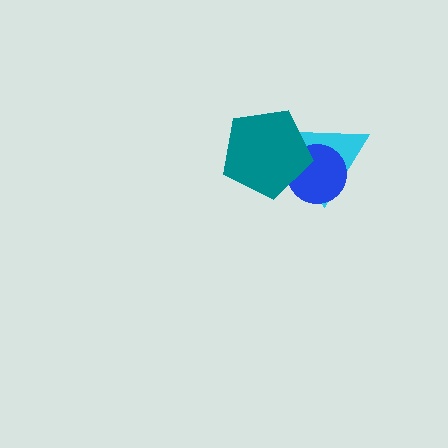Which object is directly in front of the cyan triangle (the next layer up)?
The blue circle is directly in front of the cyan triangle.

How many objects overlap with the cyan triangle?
2 objects overlap with the cyan triangle.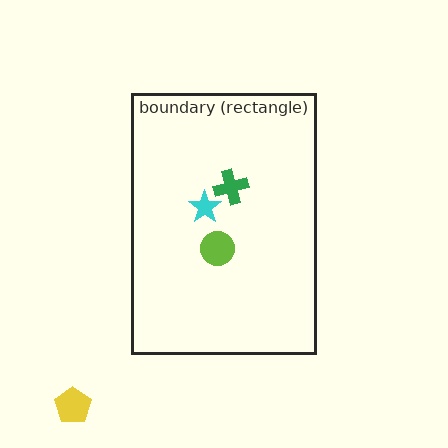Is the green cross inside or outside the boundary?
Inside.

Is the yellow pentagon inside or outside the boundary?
Outside.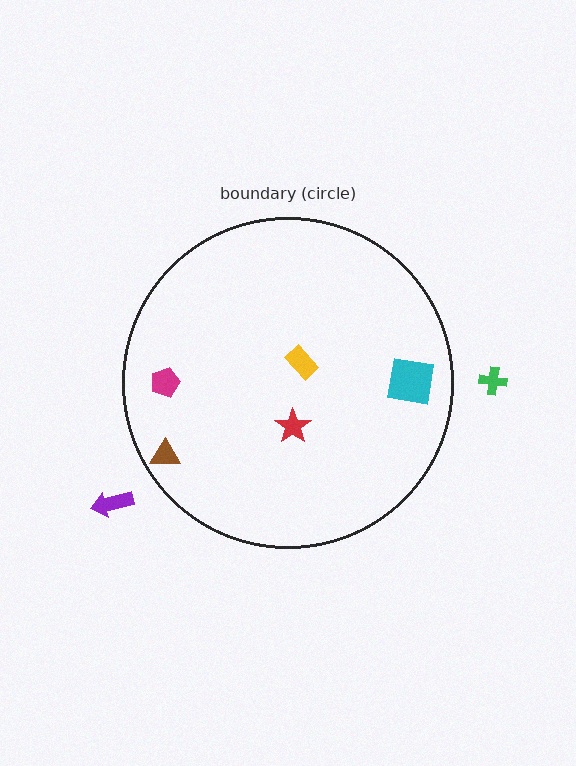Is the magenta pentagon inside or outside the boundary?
Inside.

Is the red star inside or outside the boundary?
Inside.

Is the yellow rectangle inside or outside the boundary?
Inside.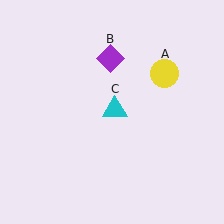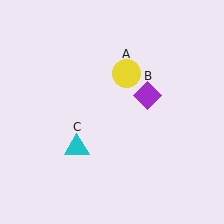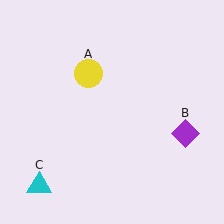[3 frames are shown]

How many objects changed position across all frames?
3 objects changed position: yellow circle (object A), purple diamond (object B), cyan triangle (object C).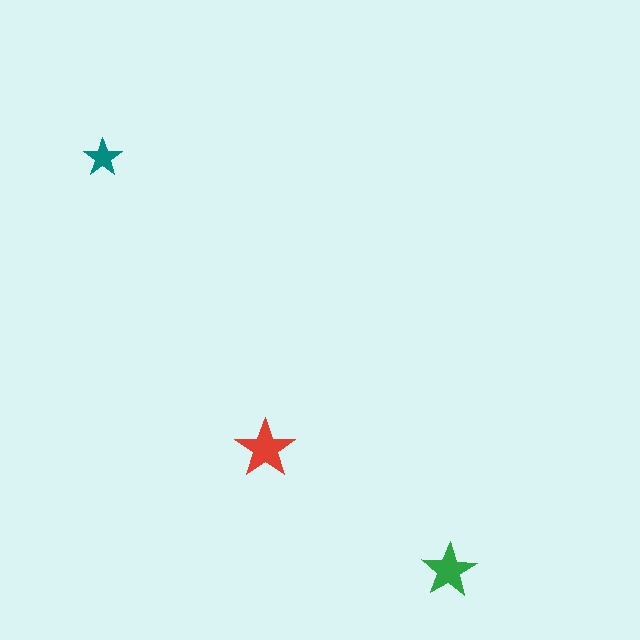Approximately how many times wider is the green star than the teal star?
About 1.5 times wider.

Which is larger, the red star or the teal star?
The red one.